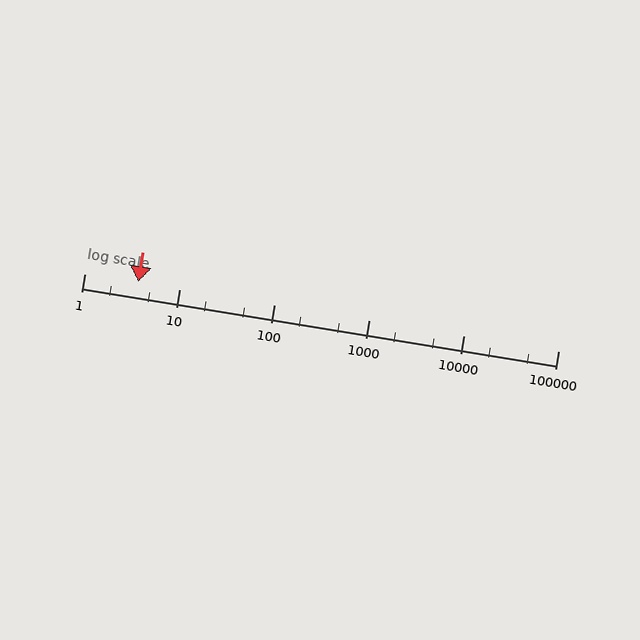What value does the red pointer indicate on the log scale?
The pointer indicates approximately 3.7.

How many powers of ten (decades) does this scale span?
The scale spans 5 decades, from 1 to 100000.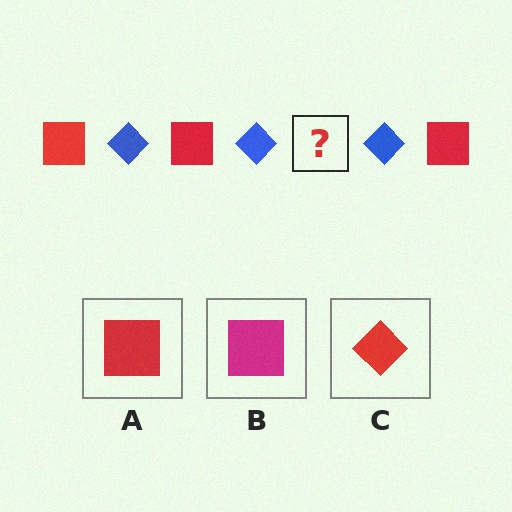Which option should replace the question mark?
Option A.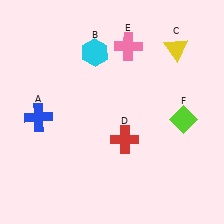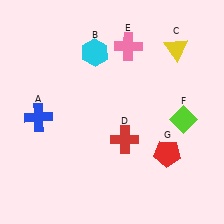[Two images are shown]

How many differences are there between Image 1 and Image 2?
There is 1 difference between the two images.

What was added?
A red pentagon (G) was added in Image 2.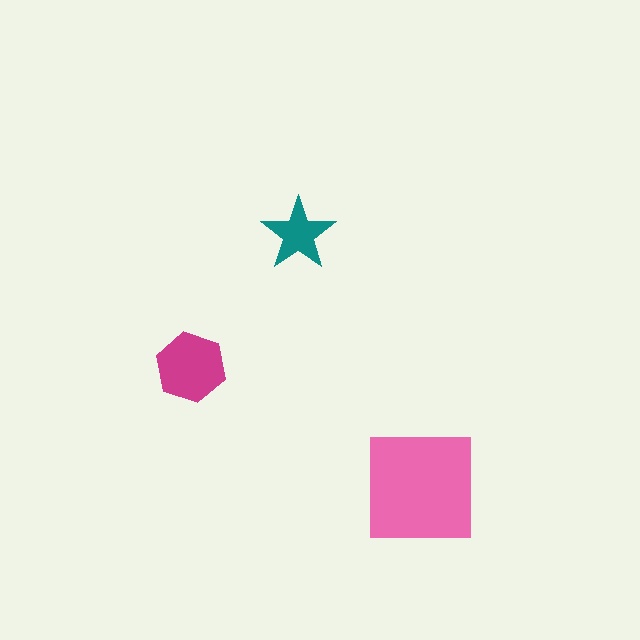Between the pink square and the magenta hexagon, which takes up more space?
The pink square.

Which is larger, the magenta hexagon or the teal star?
The magenta hexagon.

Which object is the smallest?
The teal star.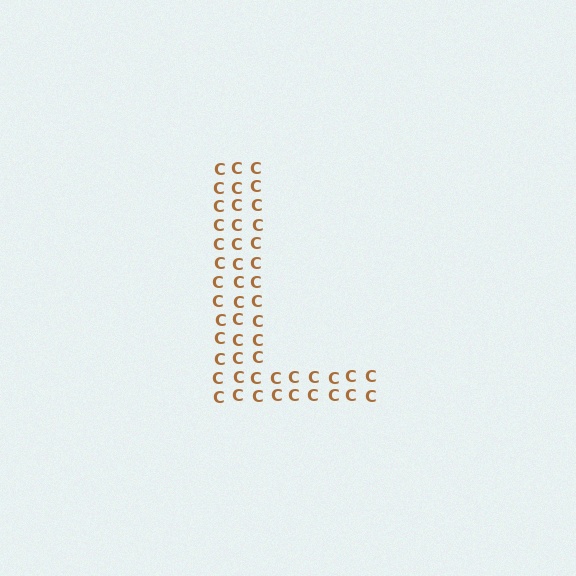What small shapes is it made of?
It is made of small letter C's.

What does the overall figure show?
The overall figure shows the letter L.